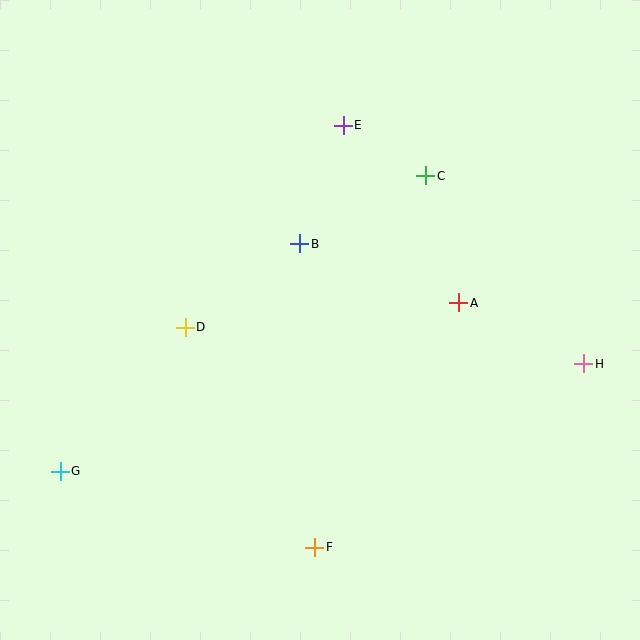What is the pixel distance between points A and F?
The distance between A and F is 284 pixels.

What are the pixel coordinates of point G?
Point G is at (60, 471).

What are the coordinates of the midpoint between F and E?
The midpoint between F and E is at (329, 336).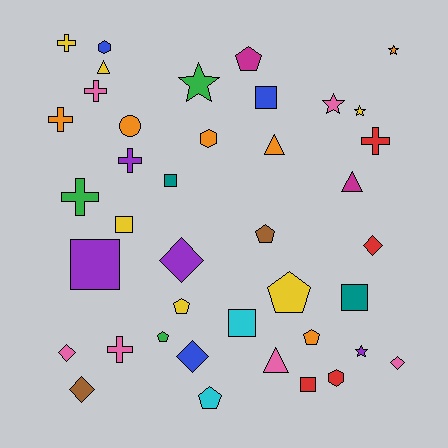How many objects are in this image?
There are 40 objects.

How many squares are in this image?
There are 7 squares.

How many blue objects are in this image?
There are 3 blue objects.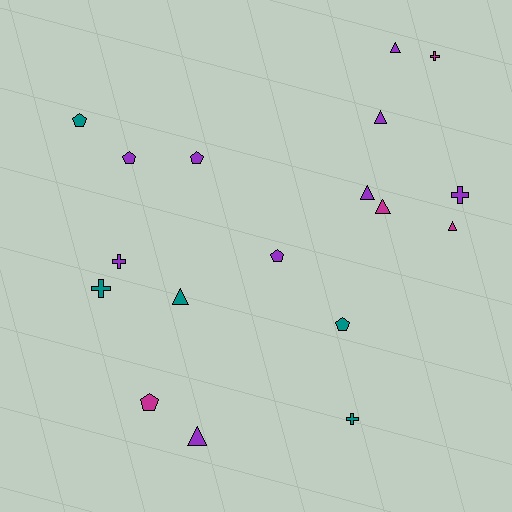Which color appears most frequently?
Purple, with 9 objects.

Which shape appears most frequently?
Triangle, with 7 objects.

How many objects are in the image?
There are 18 objects.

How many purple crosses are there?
There are 2 purple crosses.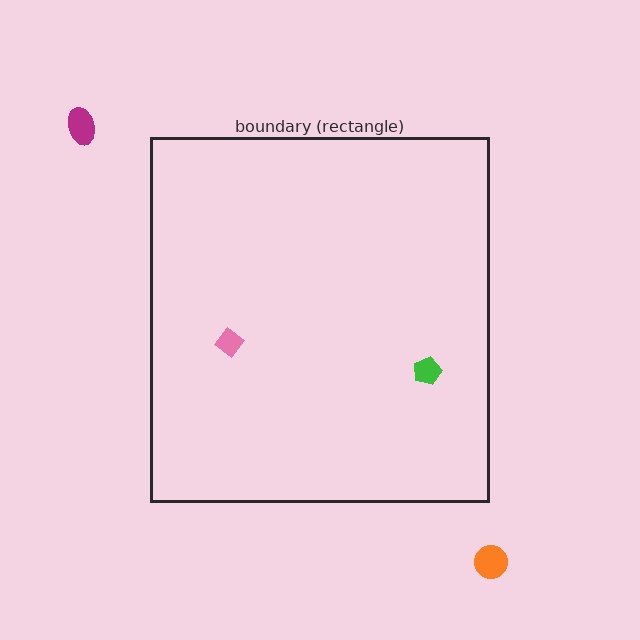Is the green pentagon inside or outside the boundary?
Inside.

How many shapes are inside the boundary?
2 inside, 2 outside.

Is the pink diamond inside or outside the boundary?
Inside.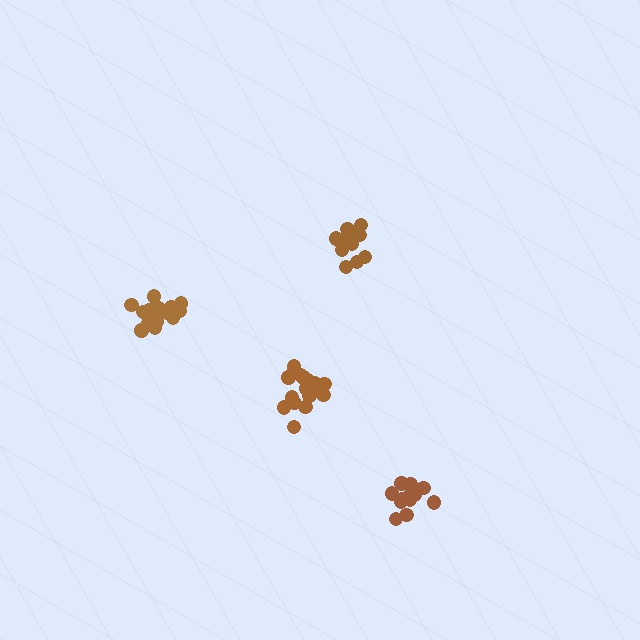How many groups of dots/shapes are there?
There are 4 groups.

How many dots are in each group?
Group 1: 18 dots, Group 2: 18 dots, Group 3: 12 dots, Group 4: 12 dots (60 total).